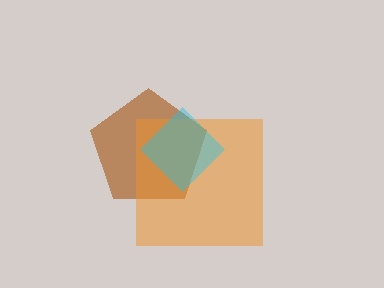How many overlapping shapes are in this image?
There are 3 overlapping shapes in the image.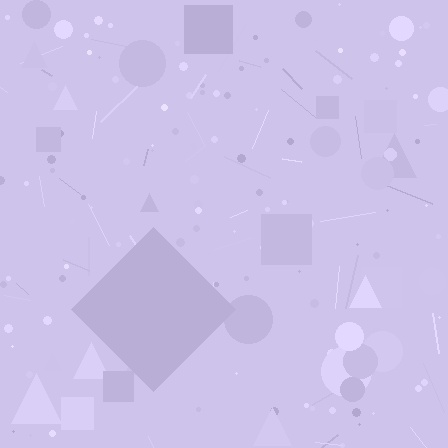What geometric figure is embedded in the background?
A diamond is embedded in the background.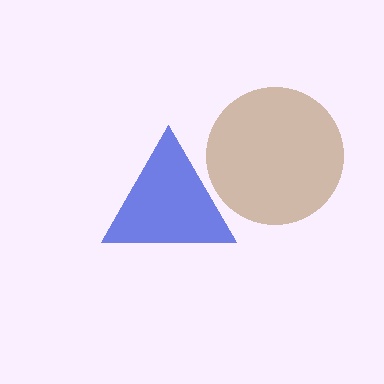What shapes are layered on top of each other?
The layered shapes are: a brown circle, a blue triangle.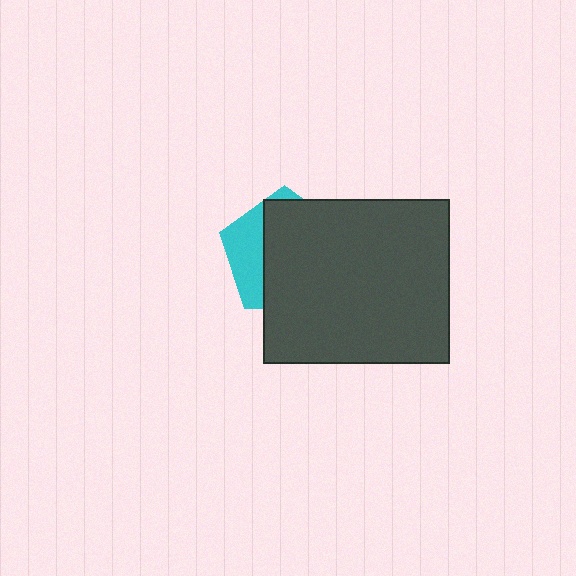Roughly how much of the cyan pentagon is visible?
A small part of it is visible (roughly 31%).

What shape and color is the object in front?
The object in front is a dark gray rectangle.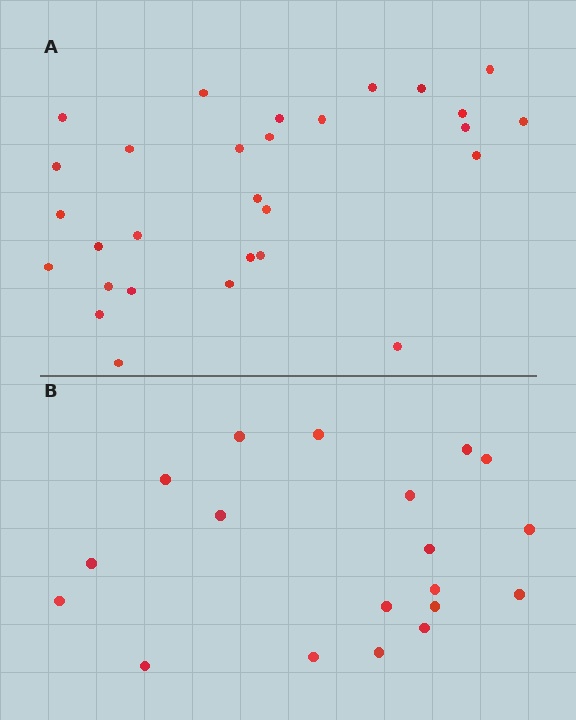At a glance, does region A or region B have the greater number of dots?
Region A (the top region) has more dots.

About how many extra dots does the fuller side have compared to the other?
Region A has roughly 10 or so more dots than region B.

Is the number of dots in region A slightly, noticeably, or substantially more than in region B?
Region A has substantially more. The ratio is roughly 1.5 to 1.